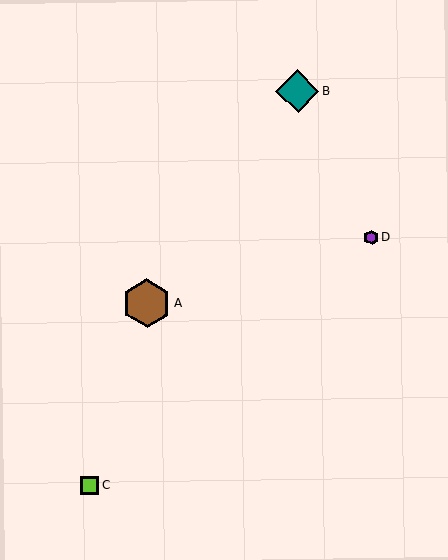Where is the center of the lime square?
The center of the lime square is at (90, 485).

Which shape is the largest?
The brown hexagon (labeled A) is the largest.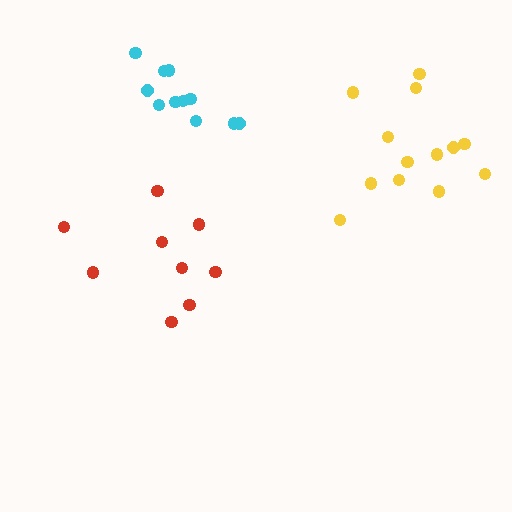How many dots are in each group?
Group 1: 13 dots, Group 2: 9 dots, Group 3: 11 dots (33 total).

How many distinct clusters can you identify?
There are 3 distinct clusters.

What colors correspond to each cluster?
The clusters are colored: yellow, red, cyan.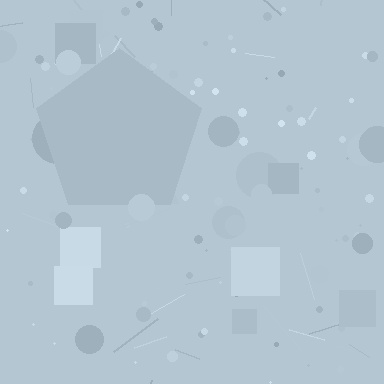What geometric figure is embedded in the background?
A pentagon is embedded in the background.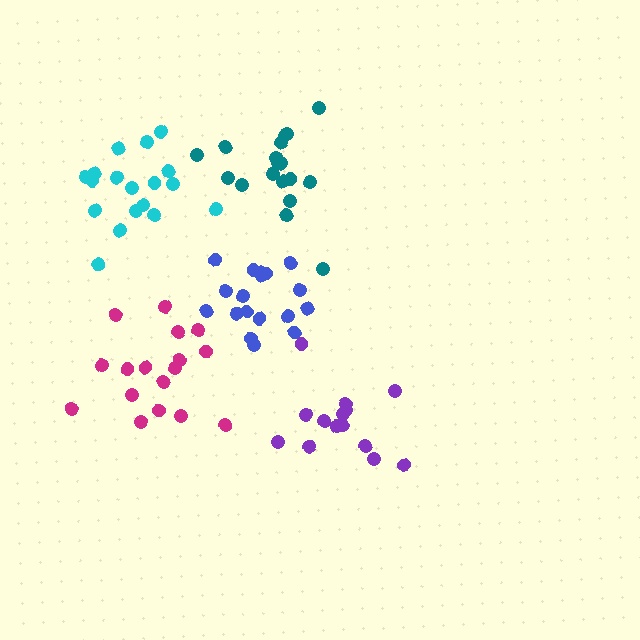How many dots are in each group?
Group 1: 14 dots, Group 2: 18 dots, Group 3: 19 dots, Group 4: 17 dots, Group 5: 18 dots (86 total).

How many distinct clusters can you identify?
There are 5 distinct clusters.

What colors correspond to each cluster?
The clusters are colored: purple, blue, teal, magenta, cyan.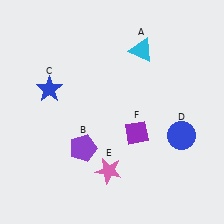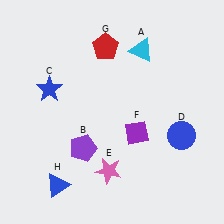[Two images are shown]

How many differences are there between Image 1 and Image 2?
There are 2 differences between the two images.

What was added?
A red pentagon (G), a blue triangle (H) were added in Image 2.